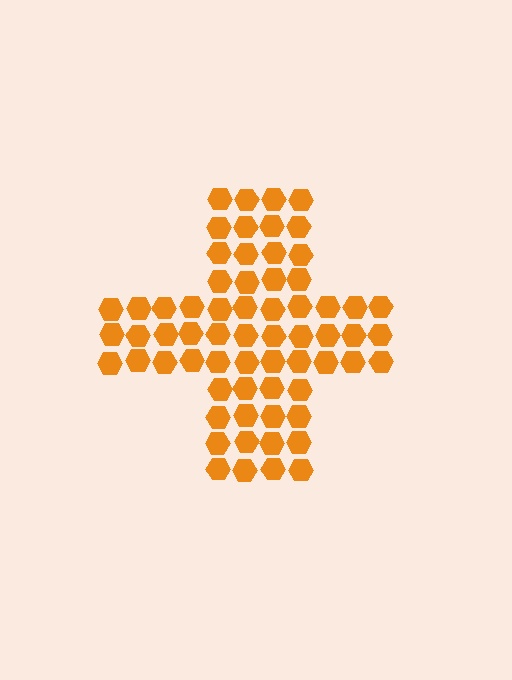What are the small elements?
The small elements are hexagons.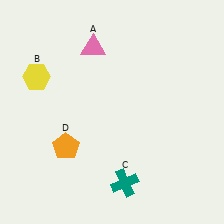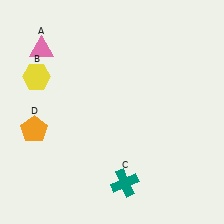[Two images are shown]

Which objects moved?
The objects that moved are: the pink triangle (A), the orange pentagon (D).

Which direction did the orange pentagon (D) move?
The orange pentagon (D) moved left.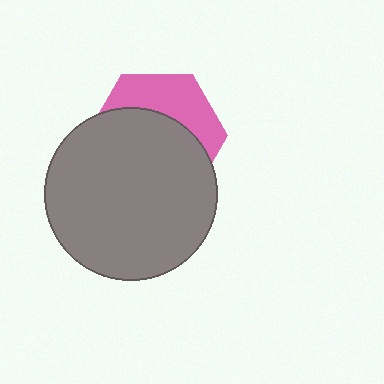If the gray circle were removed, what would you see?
You would see the complete pink hexagon.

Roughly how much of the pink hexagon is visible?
A small part of it is visible (roughly 36%).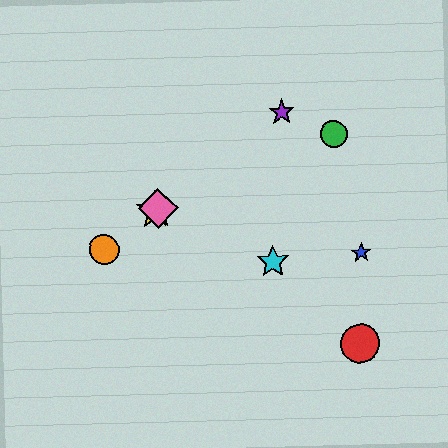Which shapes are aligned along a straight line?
The yellow star, the purple star, the orange circle, the pink diamond are aligned along a straight line.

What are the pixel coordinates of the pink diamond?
The pink diamond is at (158, 208).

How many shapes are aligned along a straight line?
4 shapes (the yellow star, the purple star, the orange circle, the pink diamond) are aligned along a straight line.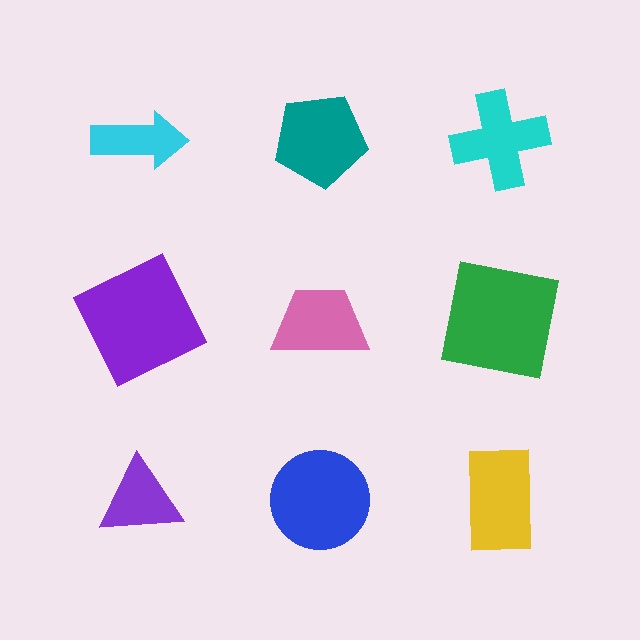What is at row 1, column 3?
A cyan cross.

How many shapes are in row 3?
3 shapes.